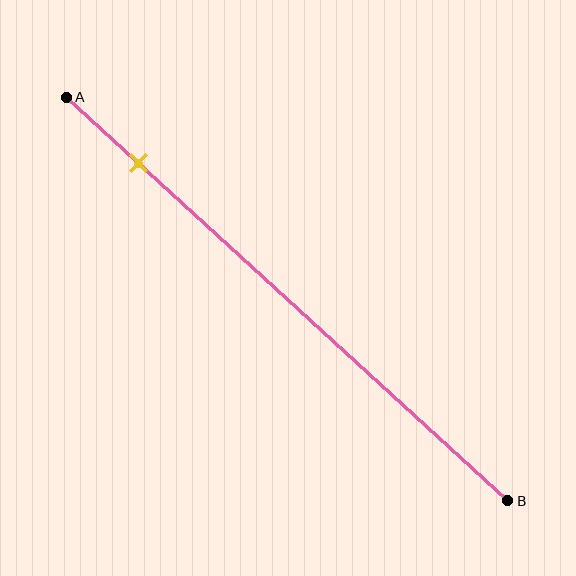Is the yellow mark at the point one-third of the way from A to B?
No, the mark is at about 15% from A, not at the 33% one-third point.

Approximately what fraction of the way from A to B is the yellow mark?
The yellow mark is approximately 15% of the way from A to B.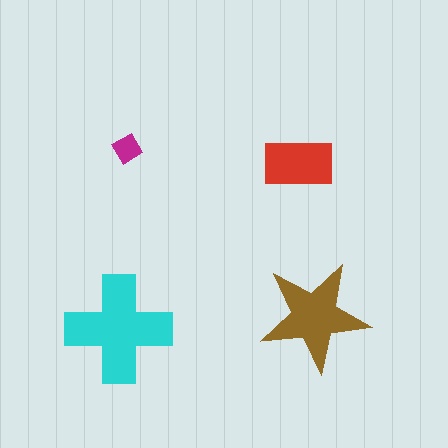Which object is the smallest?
The magenta diamond.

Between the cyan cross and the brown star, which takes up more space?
The cyan cross.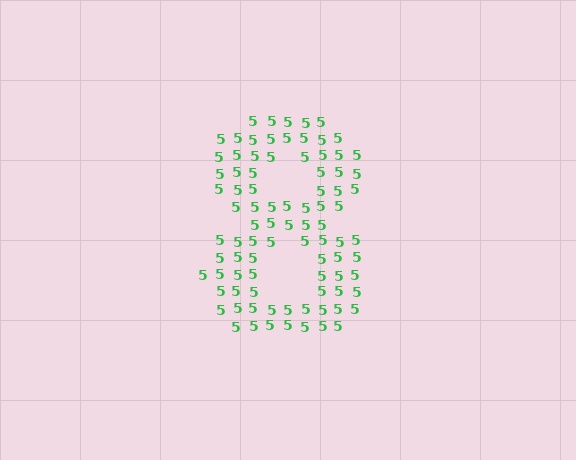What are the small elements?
The small elements are digit 5's.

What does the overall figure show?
The overall figure shows the digit 8.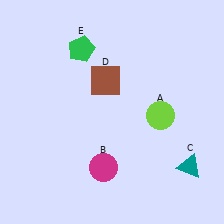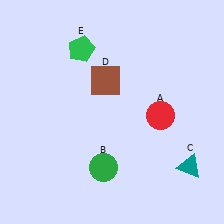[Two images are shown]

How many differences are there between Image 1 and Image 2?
There are 2 differences between the two images.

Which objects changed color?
A changed from lime to red. B changed from magenta to green.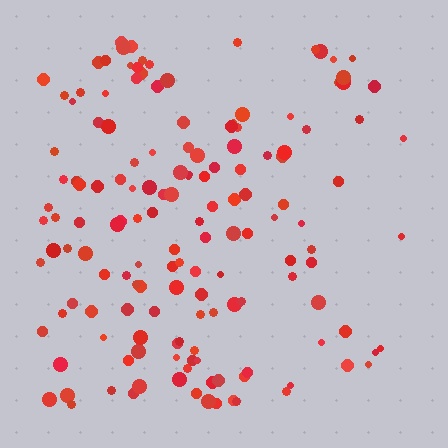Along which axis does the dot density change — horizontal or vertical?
Horizontal.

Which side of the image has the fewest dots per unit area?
The right.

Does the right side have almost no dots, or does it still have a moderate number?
Still a moderate number, just noticeably fewer than the left.